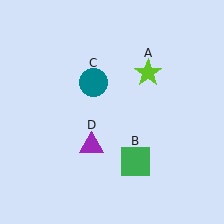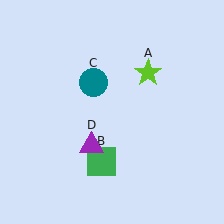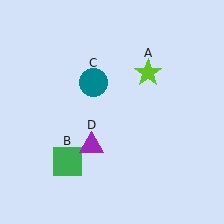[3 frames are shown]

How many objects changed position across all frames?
1 object changed position: green square (object B).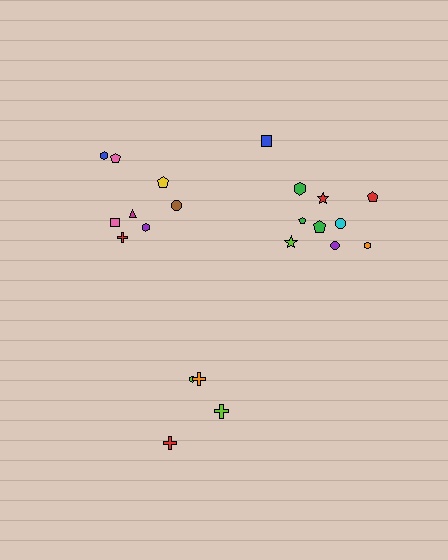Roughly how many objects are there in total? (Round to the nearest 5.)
Roughly 20 objects in total.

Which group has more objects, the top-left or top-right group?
The top-right group.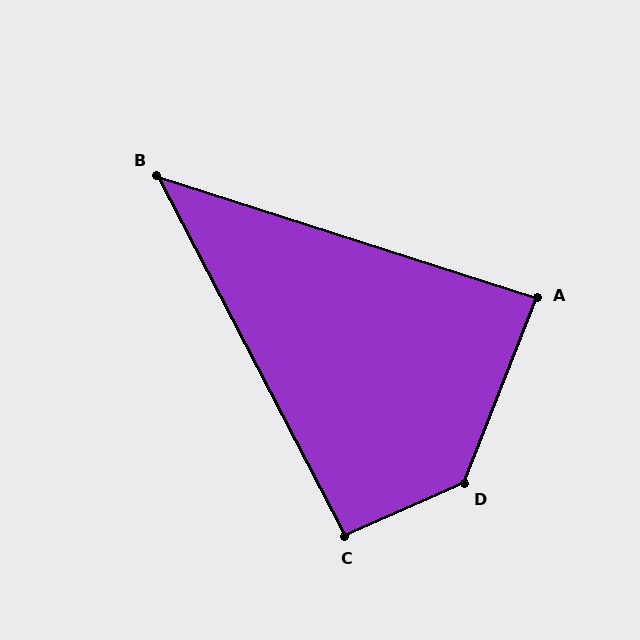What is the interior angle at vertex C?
Approximately 93 degrees (approximately right).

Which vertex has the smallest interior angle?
B, at approximately 45 degrees.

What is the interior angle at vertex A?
Approximately 87 degrees (approximately right).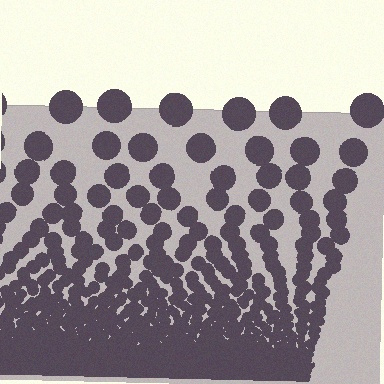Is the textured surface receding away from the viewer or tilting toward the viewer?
The surface appears to tilt toward the viewer. Texture elements get larger and sparser toward the top.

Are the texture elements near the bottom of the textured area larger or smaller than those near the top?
Smaller. The gradient is inverted — elements near the bottom are smaller and denser.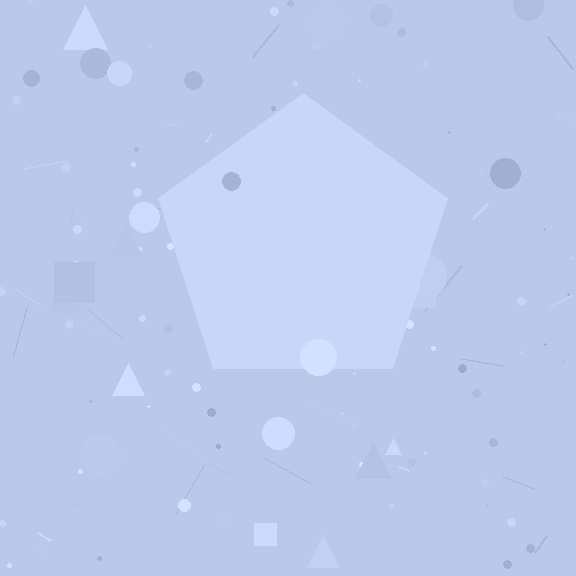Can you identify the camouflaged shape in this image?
The camouflaged shape is a pentagon.